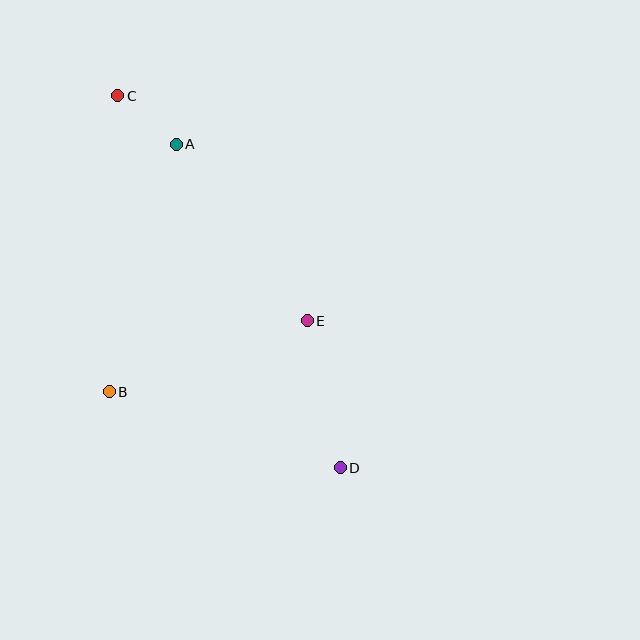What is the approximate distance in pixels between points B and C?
The distance between B and C is approximately 296 pixels.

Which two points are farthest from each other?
Points C and D are farthest from each other.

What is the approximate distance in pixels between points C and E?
The distance between C and E is approximately 294 pixels.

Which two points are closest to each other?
Points A and C are closest to each other.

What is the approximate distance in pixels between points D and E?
The distance between D and E is approximately 151 pixels.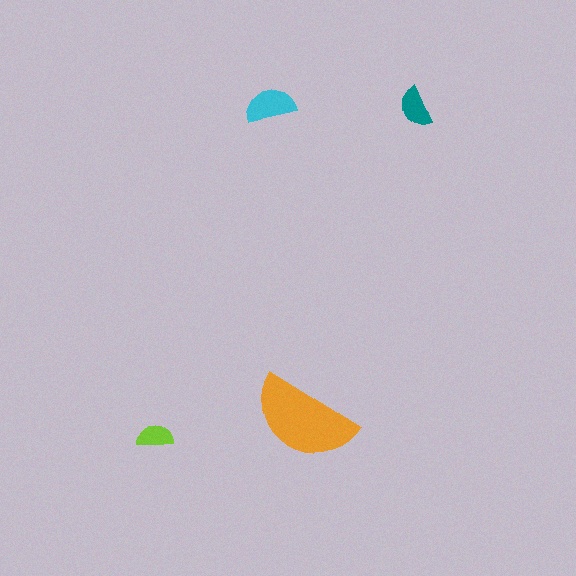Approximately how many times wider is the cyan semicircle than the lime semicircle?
About 1.5 times wider.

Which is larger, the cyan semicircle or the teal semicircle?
The cyan one.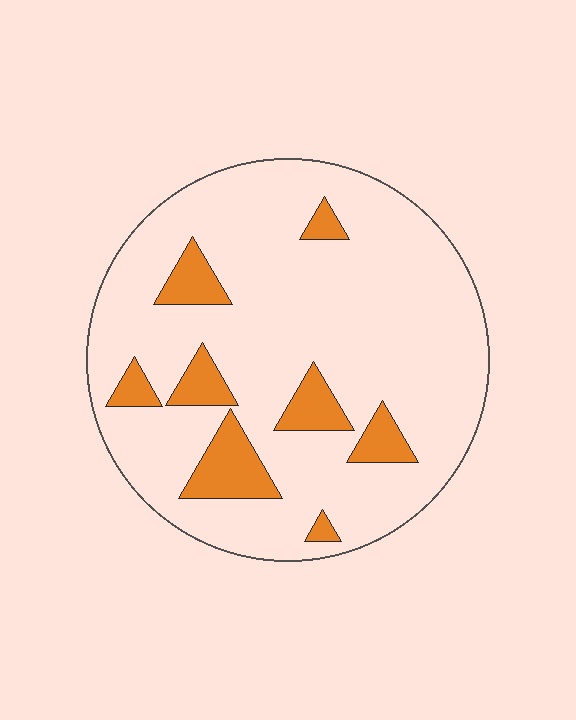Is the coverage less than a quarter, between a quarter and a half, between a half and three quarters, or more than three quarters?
Less than a quarter.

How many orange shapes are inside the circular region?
8.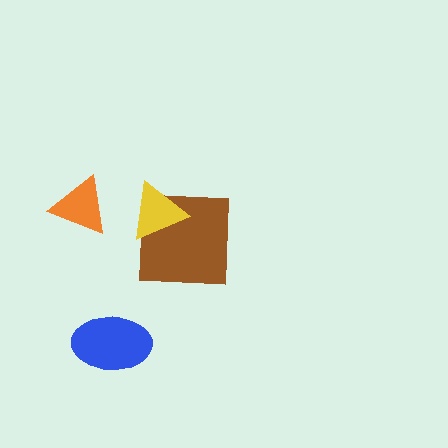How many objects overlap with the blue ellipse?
0 objects overlap with the blue ellipse.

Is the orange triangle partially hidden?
No, no other shape covers it.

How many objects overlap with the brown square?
1 object overlaps with the brown square.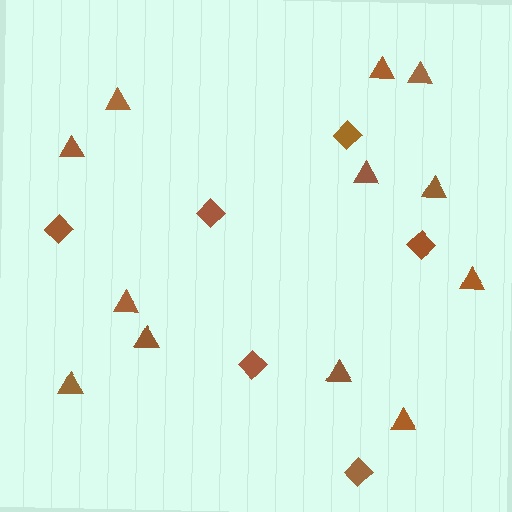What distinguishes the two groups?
There are 2 groups: one group of triangles (12) and one group of diamonds (6).